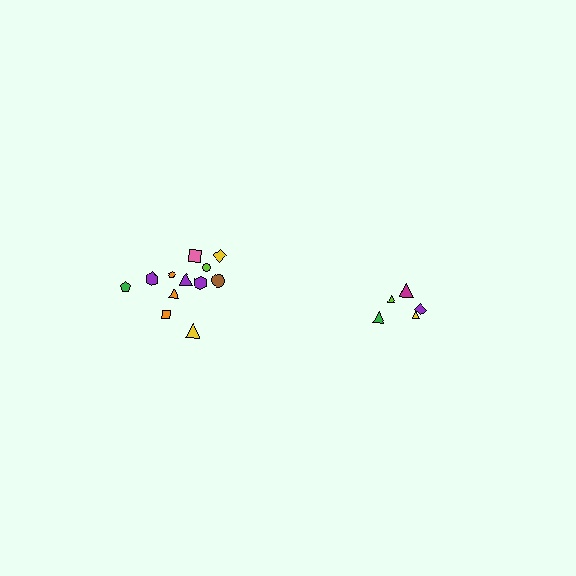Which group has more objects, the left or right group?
The left group.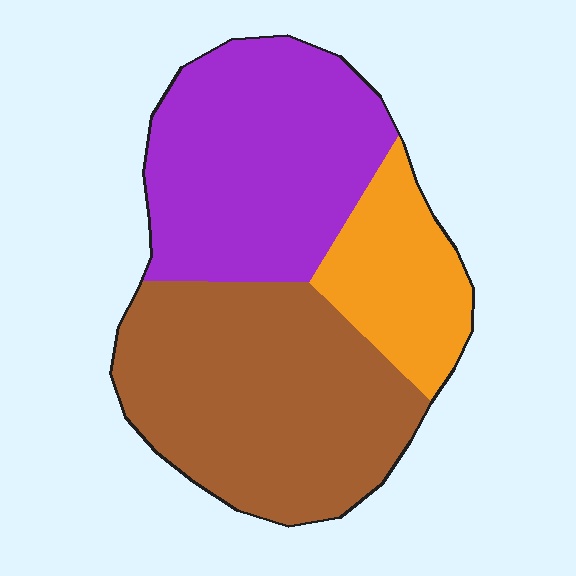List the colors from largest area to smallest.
From largest to smallest: brown, purple, orange.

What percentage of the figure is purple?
Purple takes up about three eighths (3/8) of the figure.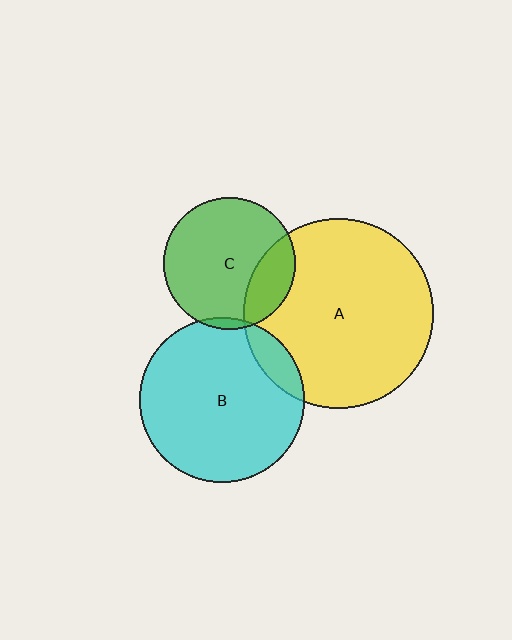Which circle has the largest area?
Circle A (yellow).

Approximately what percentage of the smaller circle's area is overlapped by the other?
Approximately 20%.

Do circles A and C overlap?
Yes.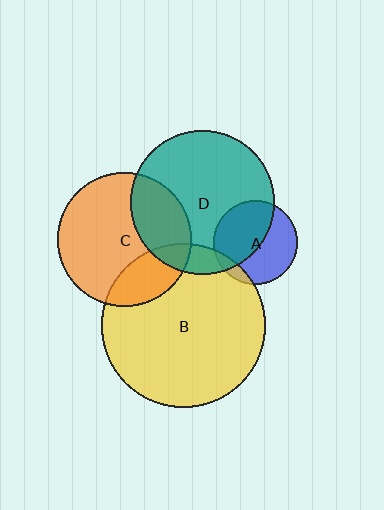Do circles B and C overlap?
Yes.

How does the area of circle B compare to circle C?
Approximately 1.5 times.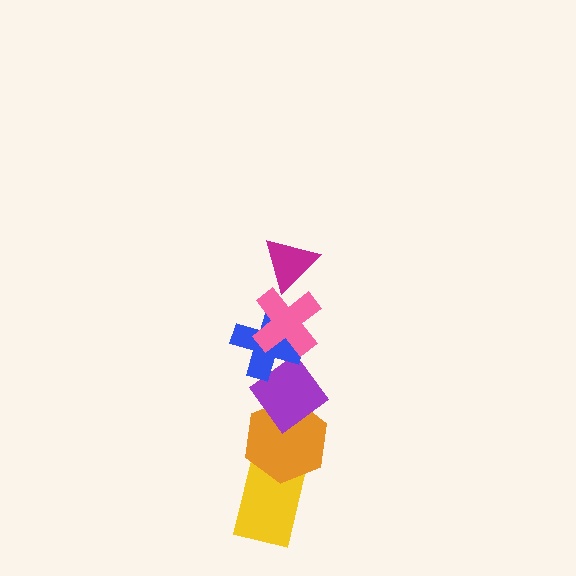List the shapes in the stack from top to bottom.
From top to bottom: the magenta triangle, the pink cross, the blue cross, the purple diamond, the orange hexagon, the yellow rectangle.